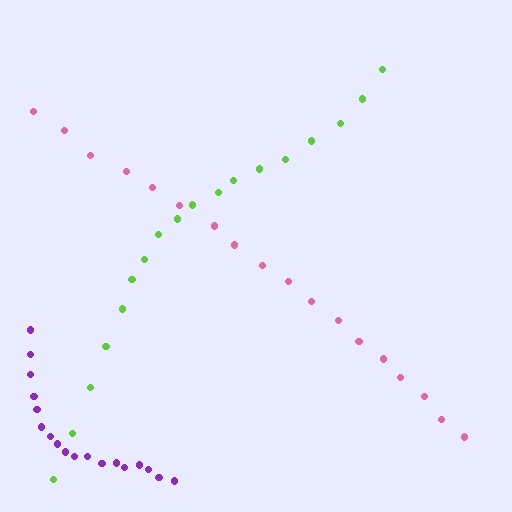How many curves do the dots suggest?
There are 3 distinct paths.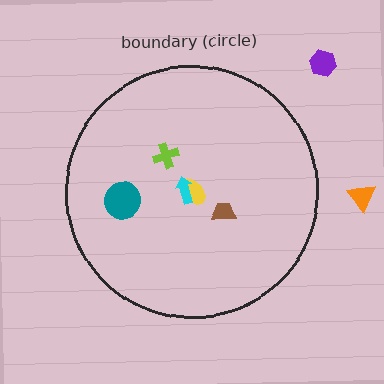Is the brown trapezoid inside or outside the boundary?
Inside.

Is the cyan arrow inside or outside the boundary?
Inside.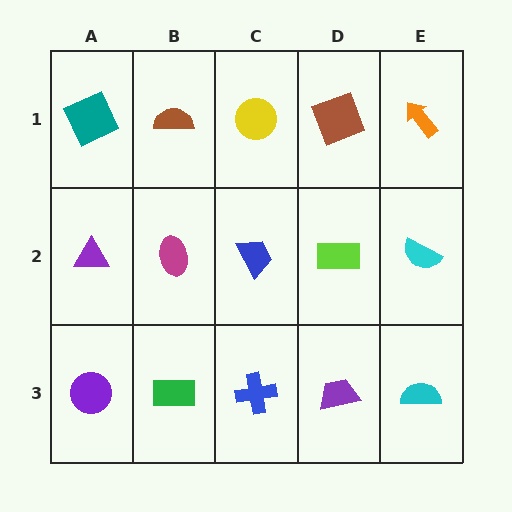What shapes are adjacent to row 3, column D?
A lime rectangle (row 2, column D), a blue cross (row 3, column C), a cyan semicircle (row 3, column E).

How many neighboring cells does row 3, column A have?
2.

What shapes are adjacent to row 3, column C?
A blue trapezoid (row 2, column C), a green rectangle (row 3, column B), a purple trapezoid (row 3, column D).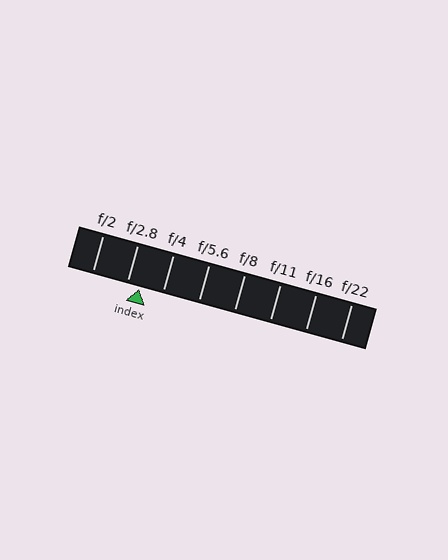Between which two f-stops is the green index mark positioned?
The index mark is between f/2.8 and f/4.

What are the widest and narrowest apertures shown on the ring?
The widest aperture shown is f/2 and the narrowest is f/22.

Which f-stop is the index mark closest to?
The index mark is closest to f/2.8.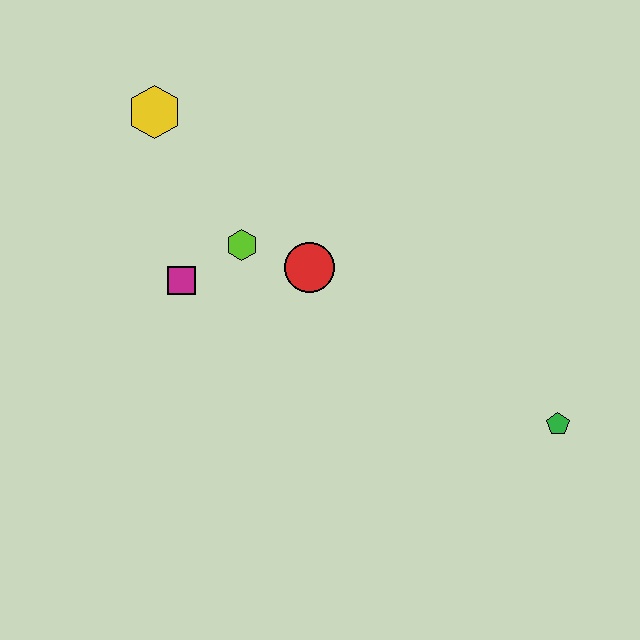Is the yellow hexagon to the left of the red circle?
Yes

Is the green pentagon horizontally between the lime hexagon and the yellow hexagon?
No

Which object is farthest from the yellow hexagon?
The green pentagon is farthest from the yellow hexagon.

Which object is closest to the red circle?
The lime hexagon is closest to the red circle.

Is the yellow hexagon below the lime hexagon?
No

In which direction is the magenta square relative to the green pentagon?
The magenta square is to the left of the green pentagon.